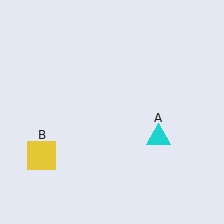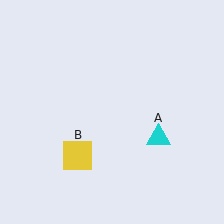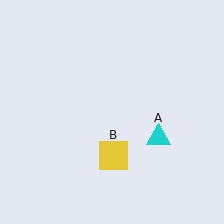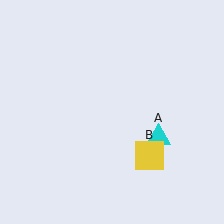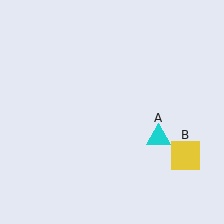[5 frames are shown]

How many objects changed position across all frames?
1 object changed position: yellow square (object B).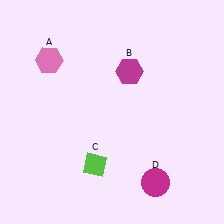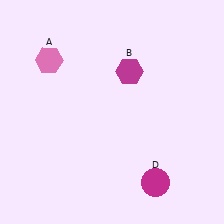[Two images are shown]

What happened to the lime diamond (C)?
The lime diamond (C) was removed in Image 2. It was in the bottom-left area of Image 1.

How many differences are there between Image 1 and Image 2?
There is 1 difference between the two images.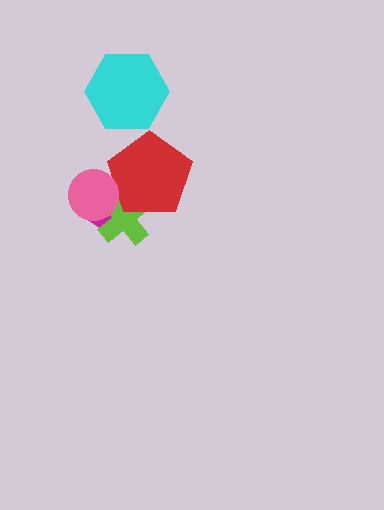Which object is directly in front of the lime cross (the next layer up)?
The red pentagon is directly in front of the lime cross.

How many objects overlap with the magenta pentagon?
3 objects overlap with the magenta pentagon.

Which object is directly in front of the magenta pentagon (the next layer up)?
The lime cross is directly in front of the magenta pentagon.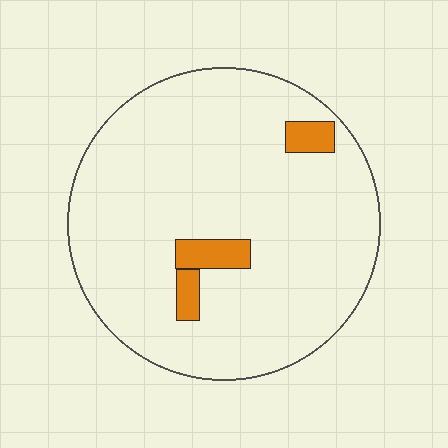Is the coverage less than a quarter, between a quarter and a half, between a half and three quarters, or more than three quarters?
Less than a quarter.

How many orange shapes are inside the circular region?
3.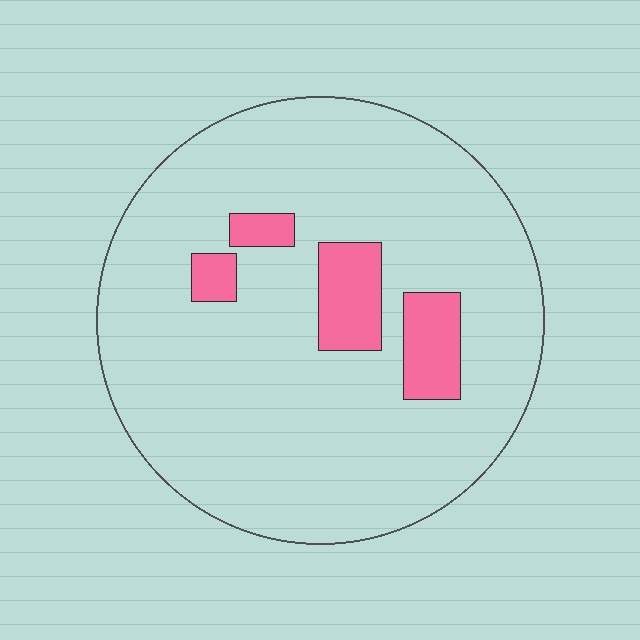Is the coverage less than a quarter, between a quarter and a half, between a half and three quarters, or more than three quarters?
Less than a quarter.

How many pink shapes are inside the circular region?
4.